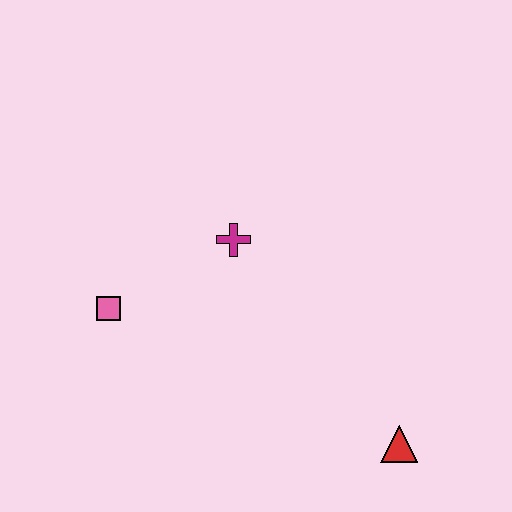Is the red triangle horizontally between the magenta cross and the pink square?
No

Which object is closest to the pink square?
The magenta cross is closest to the pink square.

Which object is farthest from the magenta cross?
The red triangle is farthest from the magenta cross.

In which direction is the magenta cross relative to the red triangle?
The magenta cross is above the red triangle.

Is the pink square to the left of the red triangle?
Yes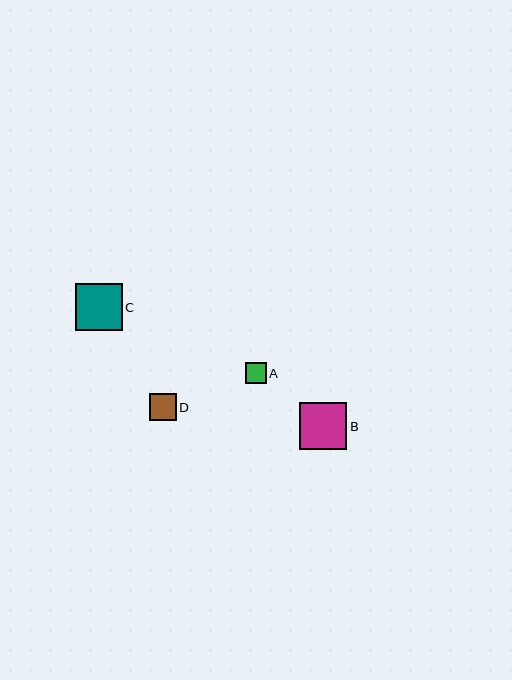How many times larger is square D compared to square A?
Square D is approximately 1.3 times the size of square A.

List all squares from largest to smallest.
From largest to smallest: B, C, D, A.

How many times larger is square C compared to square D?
Square C is approximately 1.8 times the size of square D.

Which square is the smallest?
Square A is the smallest with a size of approximately 20 pixels.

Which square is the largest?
Square B is the largest with a size of approximately 47 pixels.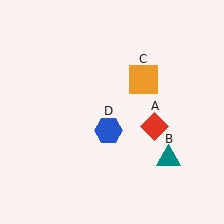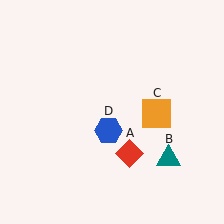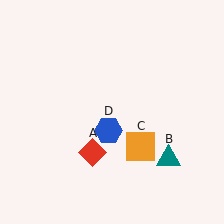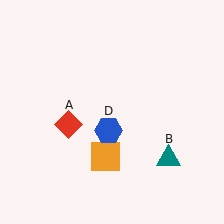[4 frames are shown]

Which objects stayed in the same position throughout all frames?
Teal triangle (object B) and blue hexagon (object D) remained stationary.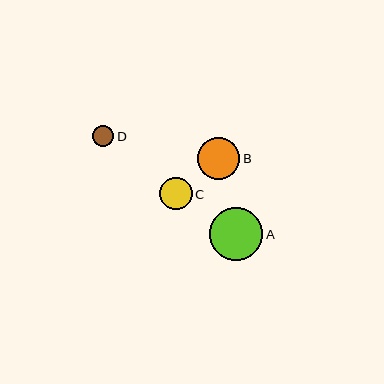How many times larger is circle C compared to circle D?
Circle C is approximately 1.5 times the size of circle D.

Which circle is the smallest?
Circle D is the smallest with a size of approximately 21 pixels.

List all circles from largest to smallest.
From largest to smallest: A, B, C, D.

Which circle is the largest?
Circle A is the largest with a size of approximately 53 pixels.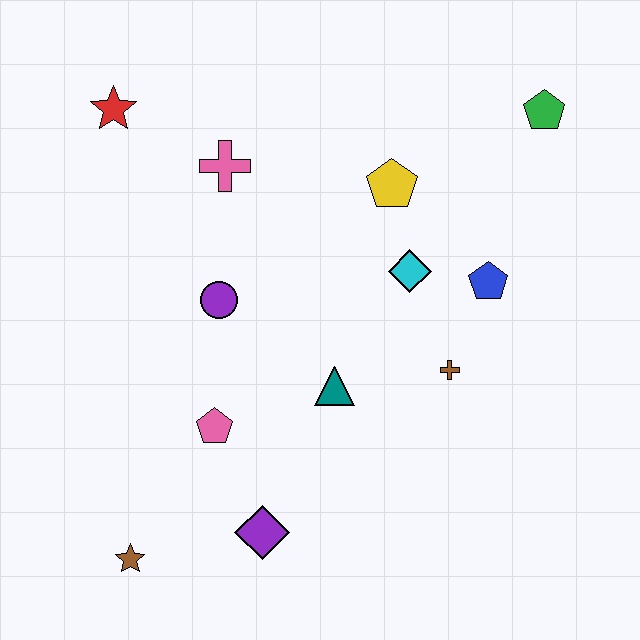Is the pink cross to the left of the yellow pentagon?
Yes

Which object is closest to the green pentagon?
The yellow pentagon is closest to the green pentagon.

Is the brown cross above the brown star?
Yes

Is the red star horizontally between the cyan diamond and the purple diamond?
No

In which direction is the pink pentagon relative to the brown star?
The pink pentagon is above the brown star.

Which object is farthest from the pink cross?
The brown star is farthest from the pink cross.